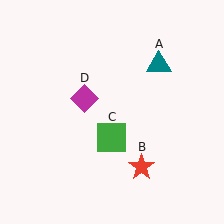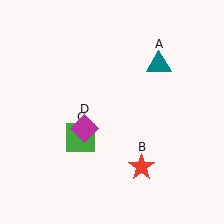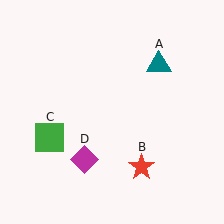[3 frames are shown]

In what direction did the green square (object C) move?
The green square (object C) moved left.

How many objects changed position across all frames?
2 objects changed position: green square (object C), magenta diamond (object D).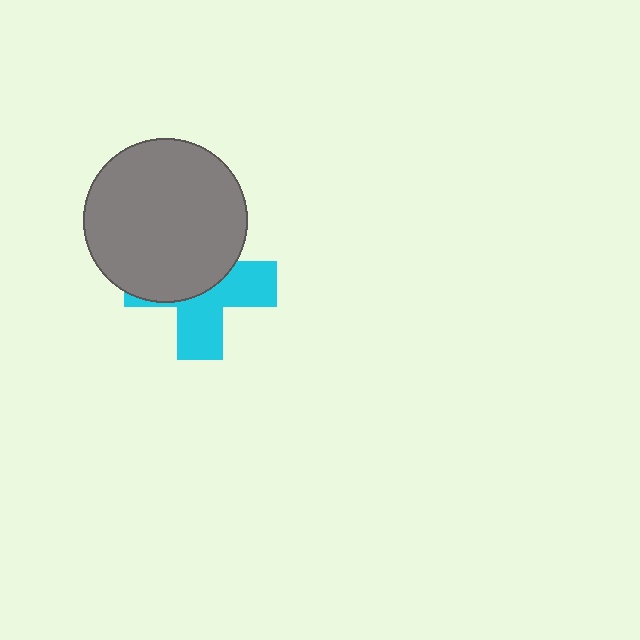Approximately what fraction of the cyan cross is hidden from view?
Roughly 52% of the cyan cross is hidden behind the gray circle.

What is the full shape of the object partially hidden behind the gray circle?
The partially hidden object is a cyan cross.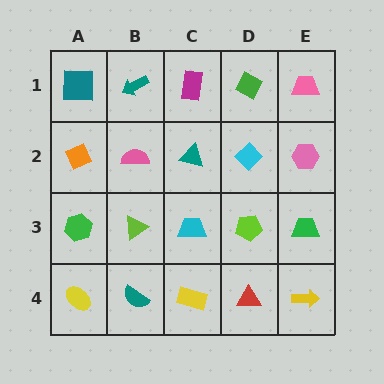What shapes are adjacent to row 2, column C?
A magenta rectangle (row 1, column C), a cyan trapezoid (row 3, column C), a pink semicircle (row 2, column B), a cyan diamond (row 2, column D).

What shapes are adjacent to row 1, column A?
An orange diamond (row 2, column A), a teal arrow (row 1, column B).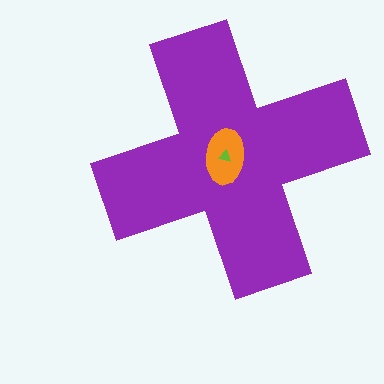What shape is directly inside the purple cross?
The orange ellipse.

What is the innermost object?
The lime triangle.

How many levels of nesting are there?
3.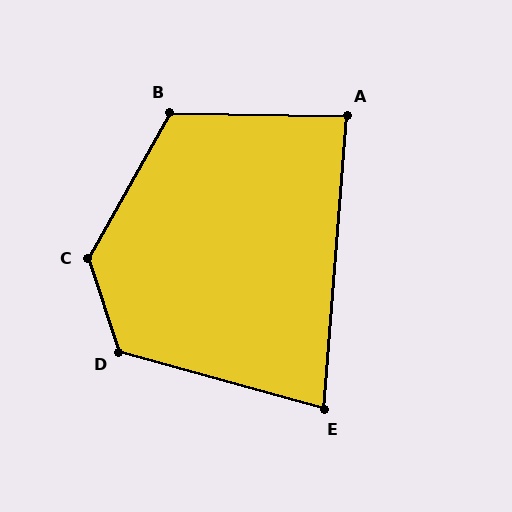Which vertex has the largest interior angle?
C, at approximately 133 degrees.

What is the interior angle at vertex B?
Approximately 118 degrees (obtuse).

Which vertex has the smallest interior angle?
E, at approximately 79 degrees.